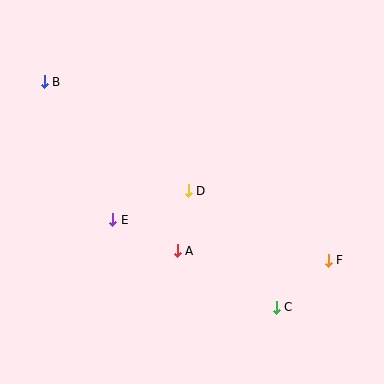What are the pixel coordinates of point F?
Point F is at (328, 260).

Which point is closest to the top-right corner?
Point F is closest to the top-right corner.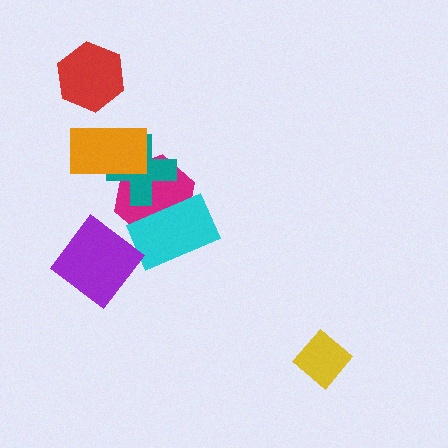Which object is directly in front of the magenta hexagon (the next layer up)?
The cyan rectangle is directly in front of the magenta hexagon.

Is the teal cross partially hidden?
Yes, it is partially covered by another shape.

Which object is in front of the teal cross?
The orange rectangle is in front of the teal cross.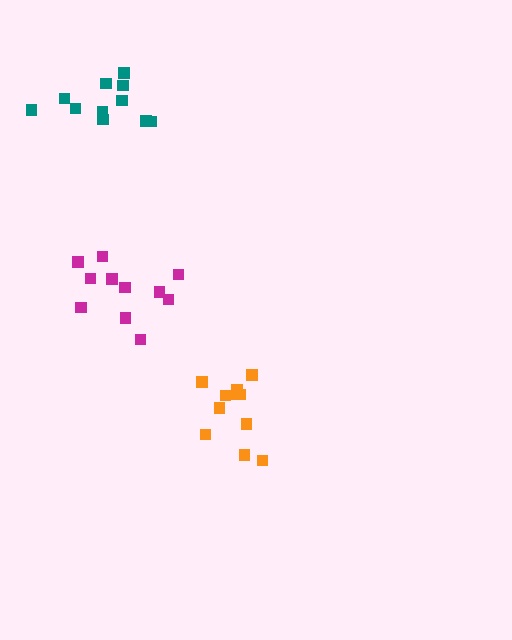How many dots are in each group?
Group 1: 11 dots, Group 2: 11 dots, Group 3: 11 dots (33 total).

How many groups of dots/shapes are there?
There are 3 groups.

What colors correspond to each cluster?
The clusters are colored: teal, magenta, orange.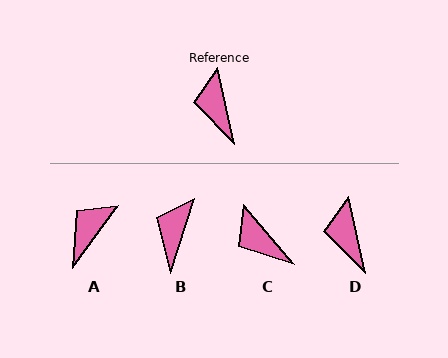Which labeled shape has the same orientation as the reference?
D.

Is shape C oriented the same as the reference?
No, it is off by about 28 degrees.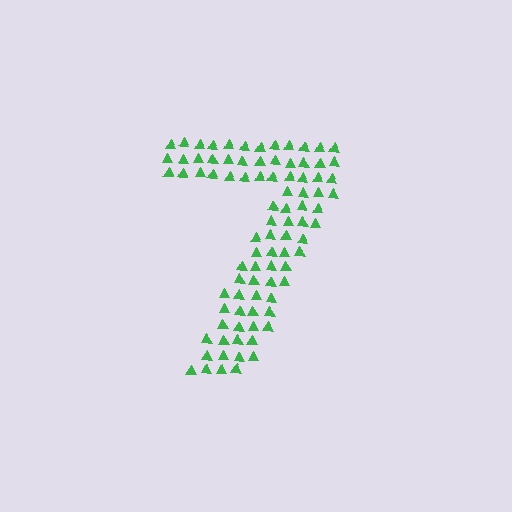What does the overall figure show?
The overall figure shows the digit 7.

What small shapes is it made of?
It is made of small triangles.